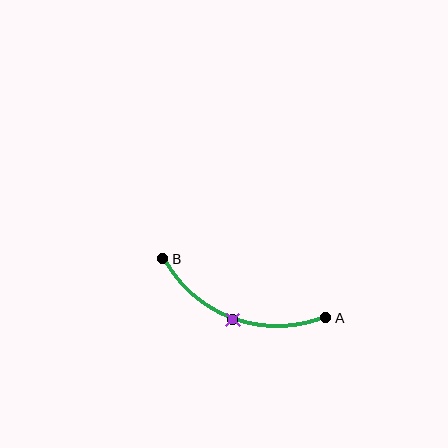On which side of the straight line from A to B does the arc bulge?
The arc bulges below the straight line connecting A and B.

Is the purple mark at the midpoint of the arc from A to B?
Yes. The purple mark lies on the arc at equal arc-length from both A and B — it is the arc midpoint.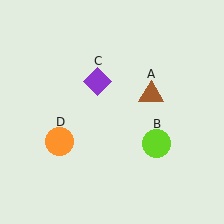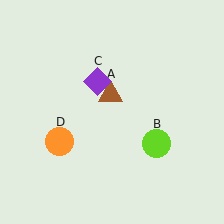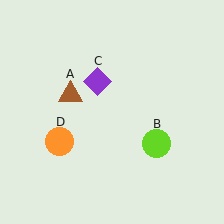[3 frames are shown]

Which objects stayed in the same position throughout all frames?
Lime circle (object B) and purple diamond (object C) and orange circle (object D) remained stationary.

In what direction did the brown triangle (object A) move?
The brown triangle (object A) moved left.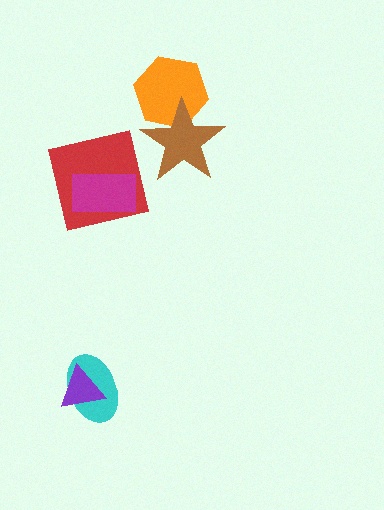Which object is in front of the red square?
The magenta rectangle is in front of the red square.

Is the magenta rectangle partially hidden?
No, no other shape covers it.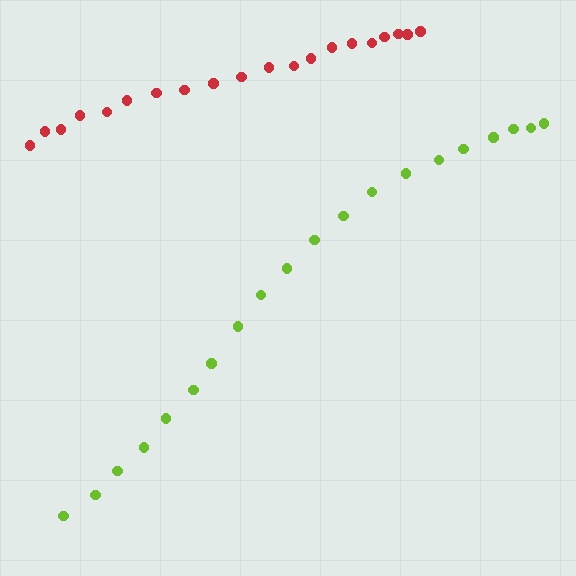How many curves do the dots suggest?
There are 2 distinct paths.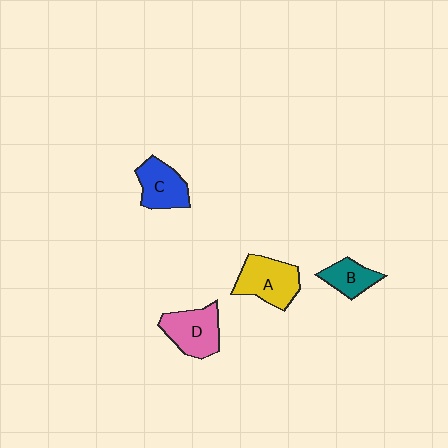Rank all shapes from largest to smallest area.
From largest to smallest: A (yellow), D (pink), C (blue), B (teal).